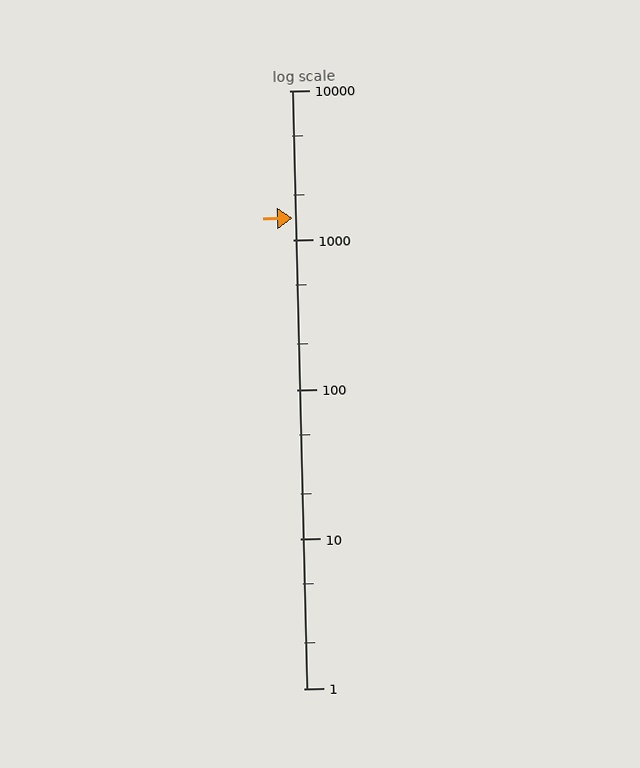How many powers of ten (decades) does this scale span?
The scale spans 4 decades, from 1 to 10000.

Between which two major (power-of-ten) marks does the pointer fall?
The pointer is between 1000 and 10000.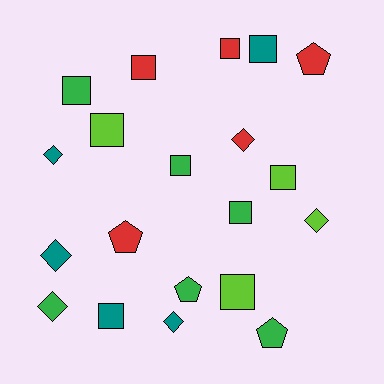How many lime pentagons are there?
There are no lime pentagons.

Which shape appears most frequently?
Square, with 10 objects.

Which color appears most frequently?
Green, with 6 objects.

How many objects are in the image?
There are 20 objects.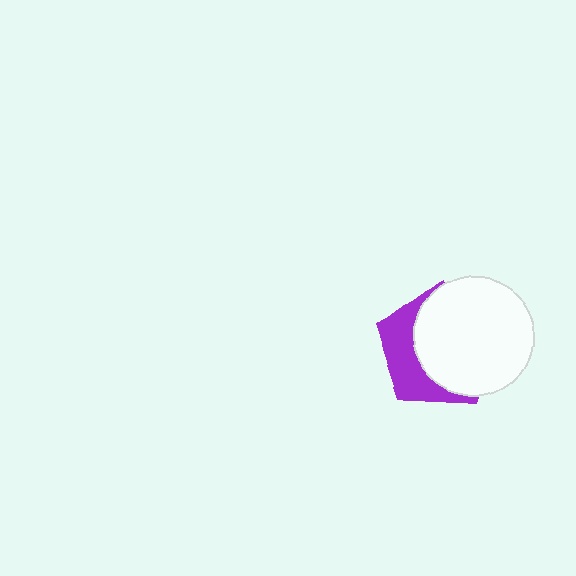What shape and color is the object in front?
The object in front is a white circle.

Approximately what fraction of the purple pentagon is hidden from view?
Roughly 64% of the purple pentagon is hidden behind the white circle.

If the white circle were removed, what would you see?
You would see the complete purple pentagon.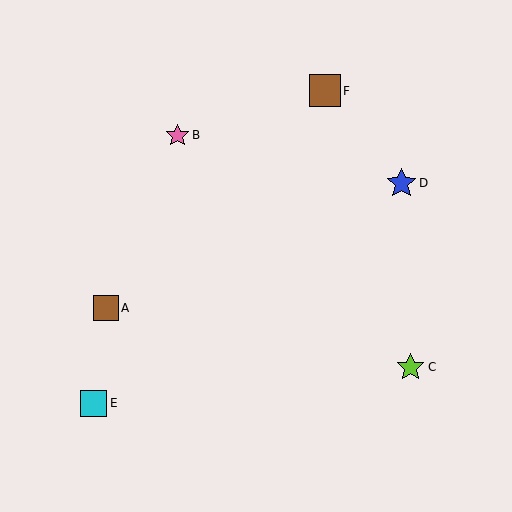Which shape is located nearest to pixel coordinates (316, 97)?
The brown square (labeled F) at (325, 91) is nearest to that location.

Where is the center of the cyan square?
The center of the cyan square is at (93, 403).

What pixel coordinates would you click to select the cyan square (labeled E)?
Click at (93, 403) to select the cyan square E.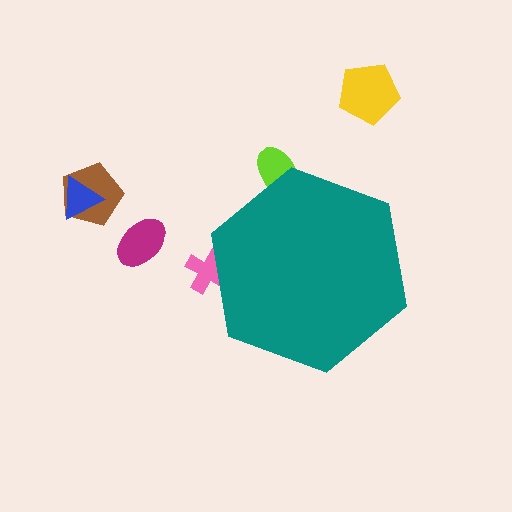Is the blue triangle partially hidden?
No, the blue triangle is fully visible.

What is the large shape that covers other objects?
A teal hexagon.